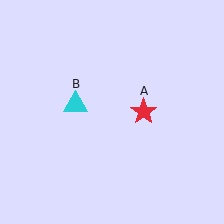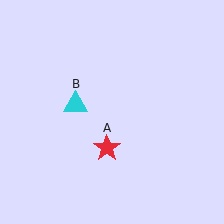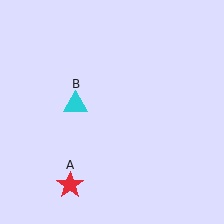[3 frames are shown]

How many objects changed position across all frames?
1 object changed position: red star (object A).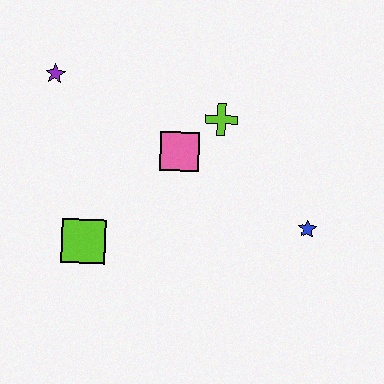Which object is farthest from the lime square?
The blue star is farthest from the lime square.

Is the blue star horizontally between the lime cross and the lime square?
No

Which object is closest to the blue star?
The lime cross is closest to the blue star.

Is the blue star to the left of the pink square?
No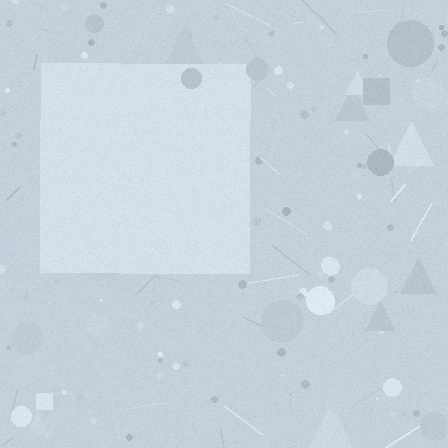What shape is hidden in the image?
A square is hidden in the image.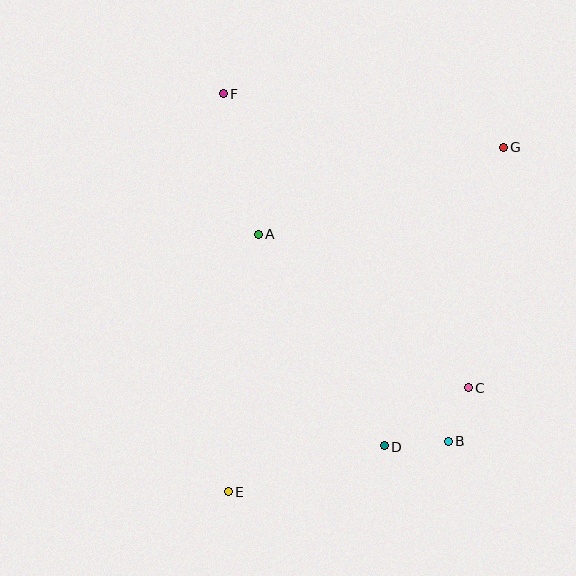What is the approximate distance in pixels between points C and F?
The distance between C and F is approximately 382 pixels.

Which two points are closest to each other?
Points B and C are closest to each other.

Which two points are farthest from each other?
Points E and G are farthest from each other.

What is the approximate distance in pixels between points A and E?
The distance between A and E is approximately 260 pixels.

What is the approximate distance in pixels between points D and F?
The distance between D and F is approximately 388 pixels.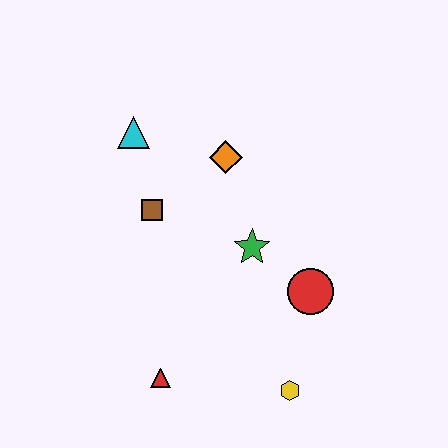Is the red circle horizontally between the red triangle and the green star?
No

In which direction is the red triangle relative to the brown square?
The red triangle is below the brown square.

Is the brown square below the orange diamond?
Yes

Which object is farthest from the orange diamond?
The yellow hexagon is farthest from the orange diamond.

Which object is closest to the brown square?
The cyan triangle is closest to the brown square.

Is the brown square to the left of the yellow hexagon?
Yes